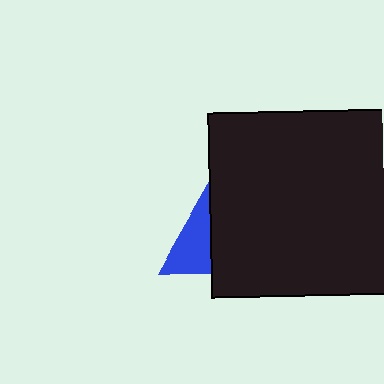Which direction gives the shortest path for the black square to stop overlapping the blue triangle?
Moving right gives the shortest separation.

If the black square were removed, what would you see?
You would see the complete blue triangle.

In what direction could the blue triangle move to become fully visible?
The blue triangle could move left. That would shift it out from behind the black square entirely.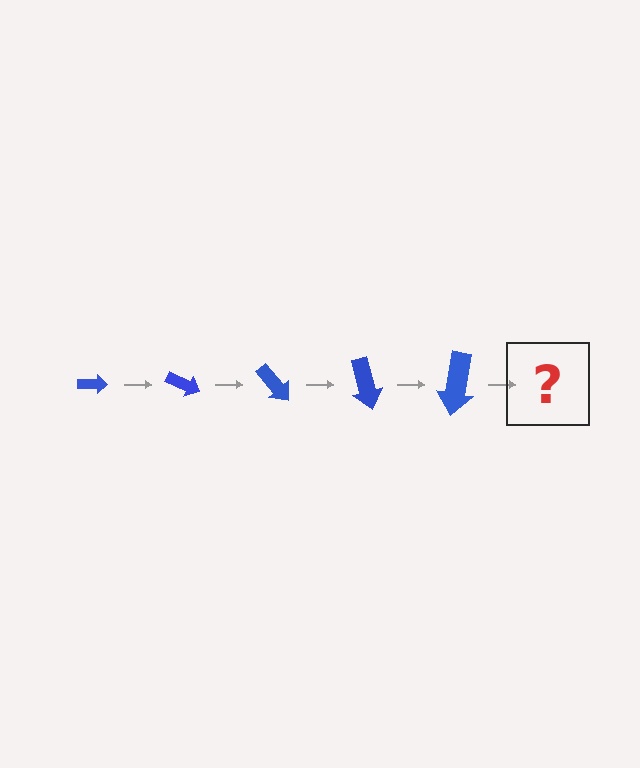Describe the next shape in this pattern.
It should be an arrow, larger than the previous one and rotated 125 degrees from the start.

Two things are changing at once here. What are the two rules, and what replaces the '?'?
The two rules are that the arrow grows larger each step and it rotates 25 degrees each step. The '?' should be an arrow, larger than the previous one and rotated 125 degrees from the start.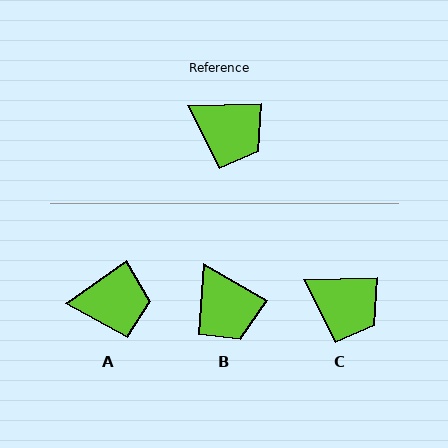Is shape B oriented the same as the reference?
No, it is off by about 31 degrees.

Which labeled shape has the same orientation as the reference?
C.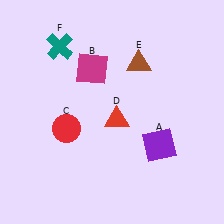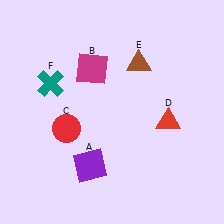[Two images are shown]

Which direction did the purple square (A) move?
The purple square (A) moved left.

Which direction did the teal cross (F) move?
The teal cross (F) moved down.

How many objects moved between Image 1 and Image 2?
3 objects moved between the two images.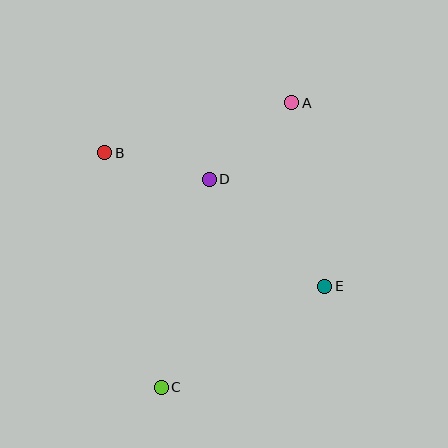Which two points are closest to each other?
Points B and D are closest to each other.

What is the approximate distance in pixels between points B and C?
The distance between B and C is approximately 241 pixels.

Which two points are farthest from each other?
Points A and C are farthest from each other.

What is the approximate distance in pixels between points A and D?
The distance between A and D is approximately 113 pixels.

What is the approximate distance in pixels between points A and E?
The distance between A and E is approximately 186 pixels.